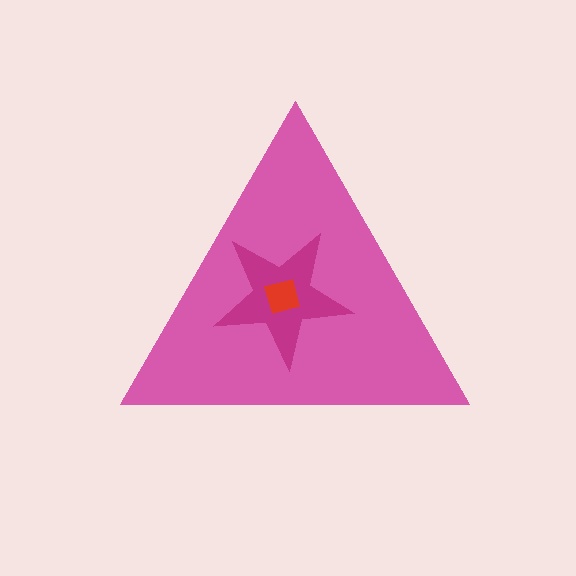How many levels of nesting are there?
3.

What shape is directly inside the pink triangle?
The magenta star.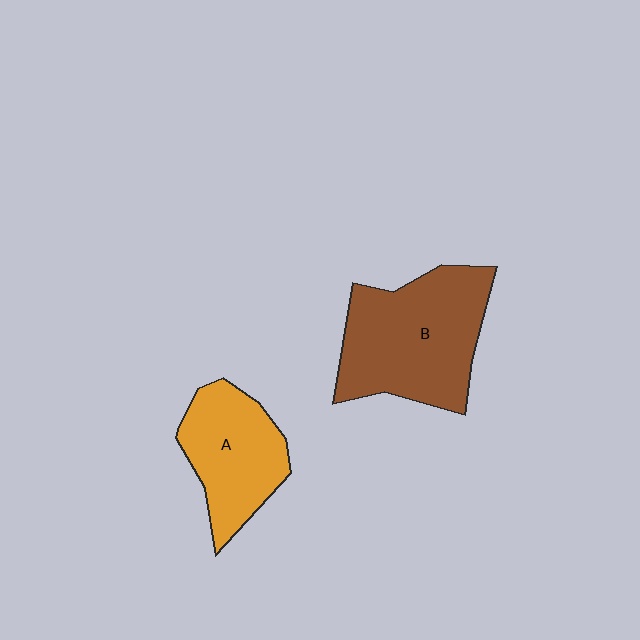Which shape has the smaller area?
Shape A (orange).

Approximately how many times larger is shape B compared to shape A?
Approximately 1.5 times.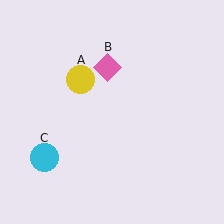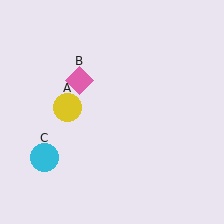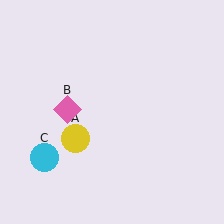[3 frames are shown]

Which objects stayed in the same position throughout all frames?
Cyan circle (object C) remained stationary.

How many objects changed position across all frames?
2 objects changed position: yellow circle (object A), pink diamond (object B).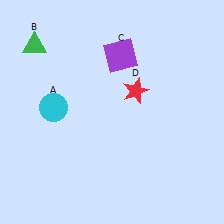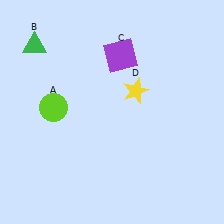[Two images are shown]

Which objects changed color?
A changed from cyan to lime. D changed from red to yellow.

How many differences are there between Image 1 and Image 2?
There are 2 differences between the two images.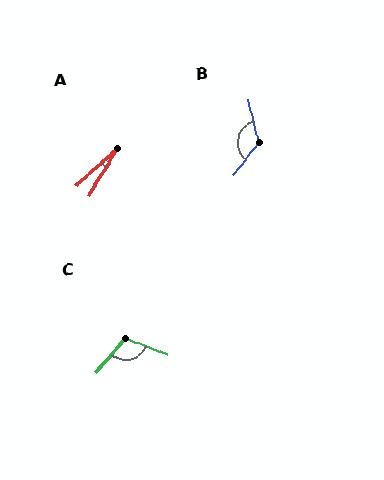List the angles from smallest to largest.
A (17°), C (109°), B (129°).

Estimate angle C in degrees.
Approximately 109 degrees.